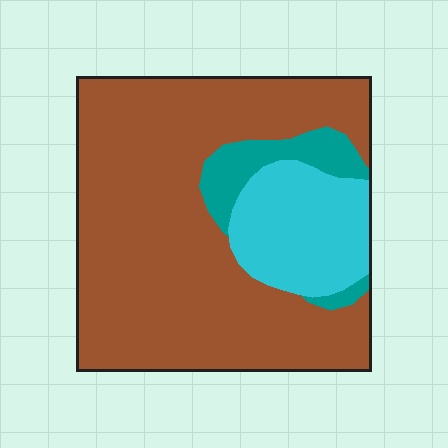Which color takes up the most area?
Brown, at roughly 75%.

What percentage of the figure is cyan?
Cyan covers about 20% of the figure.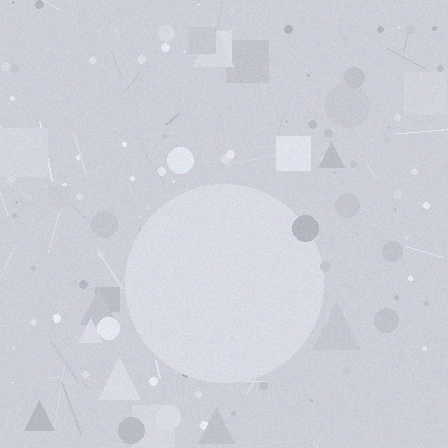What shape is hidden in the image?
A circle is hidden in the image.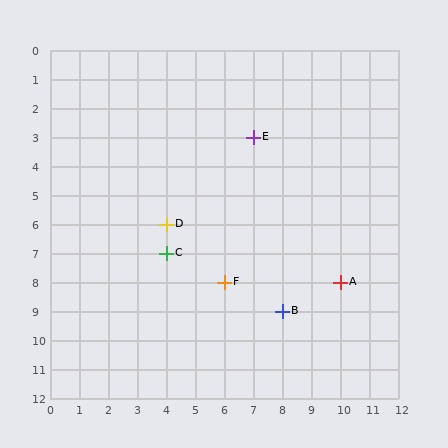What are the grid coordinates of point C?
Point C is at grid coordinates (4, 7).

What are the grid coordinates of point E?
Point E is at grid coordinates (7, 3).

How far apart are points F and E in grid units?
Points F and E are 1 column and 5 rows apart (about 5.1 grid units diagonally).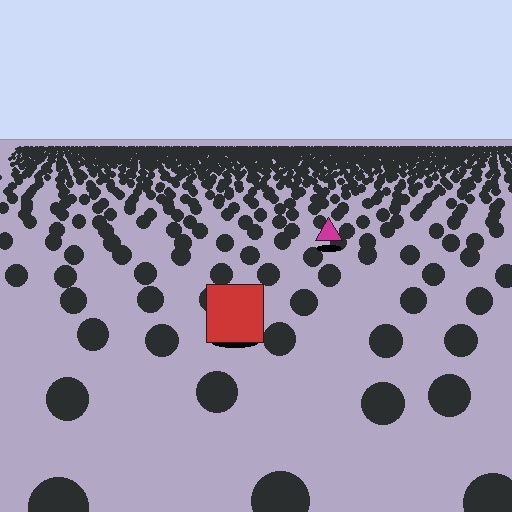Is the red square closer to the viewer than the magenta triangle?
Yes. The red square is closer — you can tell from the texture gradient: the ground texture is coarser near it.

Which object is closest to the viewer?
The red square is closest. The texture marks near it are larger and more spread out.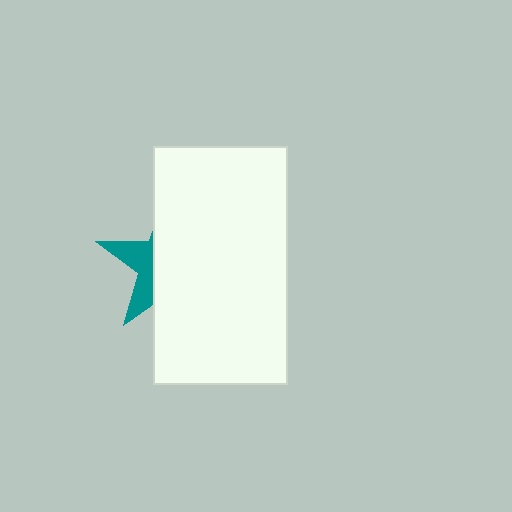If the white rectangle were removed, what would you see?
You would see the complete teal star.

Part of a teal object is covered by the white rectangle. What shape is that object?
It is a star.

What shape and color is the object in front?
The object in front is a white rectangle.